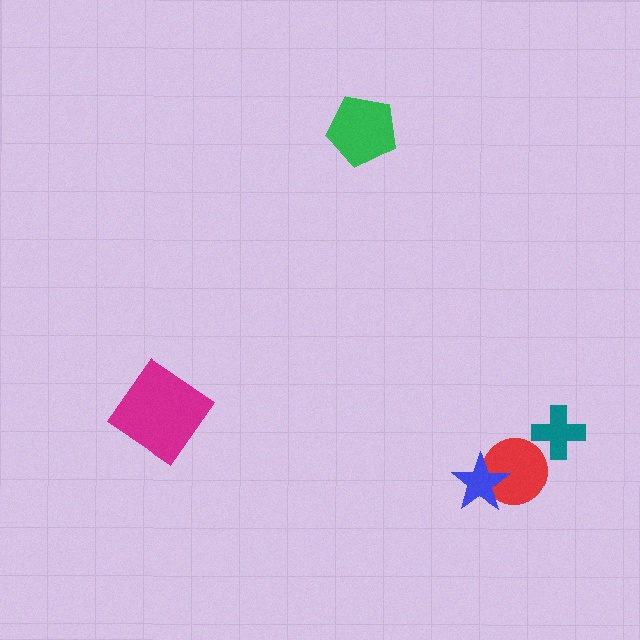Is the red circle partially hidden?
Yes, it is partially covered by another shape.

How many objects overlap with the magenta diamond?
0 objects overlap with the magenta diamond.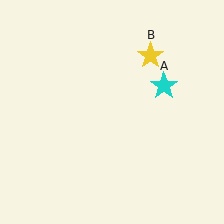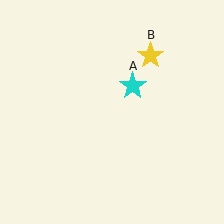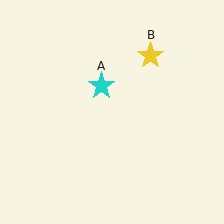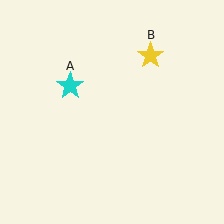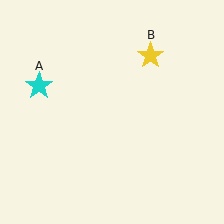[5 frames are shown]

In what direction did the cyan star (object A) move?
The cyan star (object A) moved left.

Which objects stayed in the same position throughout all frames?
Yellow star (object B) remained stationary.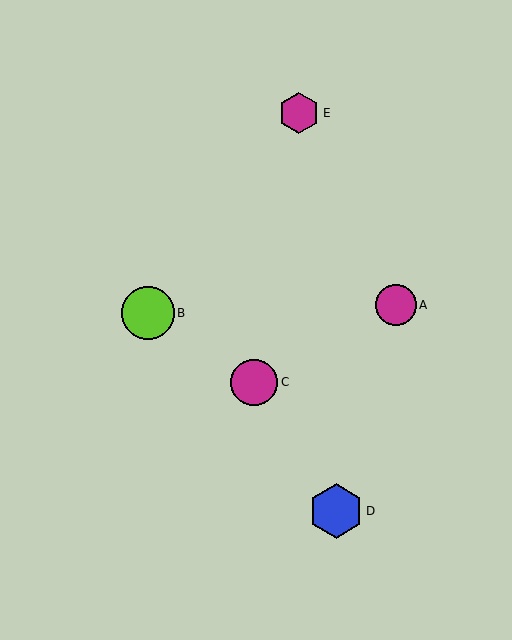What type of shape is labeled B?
Shape B is a lime circle.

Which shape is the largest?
The blue hexagon (labeled D) is the largest.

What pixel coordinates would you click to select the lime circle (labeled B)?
Click at (148, 313) to select the lime circle B.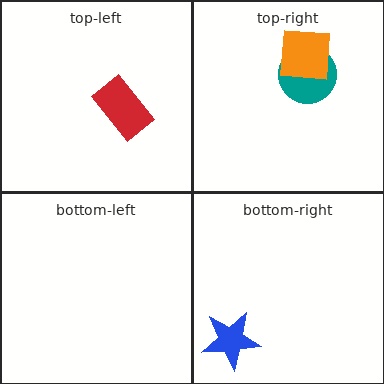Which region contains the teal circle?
The top-right region.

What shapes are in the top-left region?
The red rectangle.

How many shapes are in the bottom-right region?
1.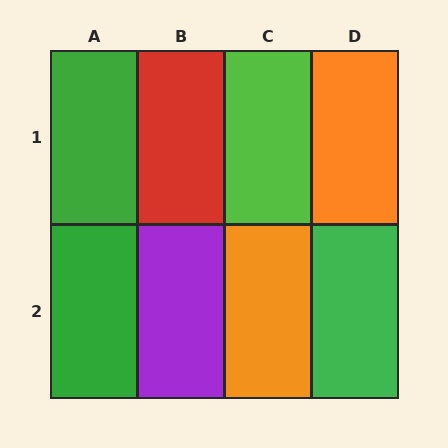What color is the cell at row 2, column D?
Green.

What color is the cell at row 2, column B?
Purple.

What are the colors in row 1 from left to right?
Green, red, lime, orange.